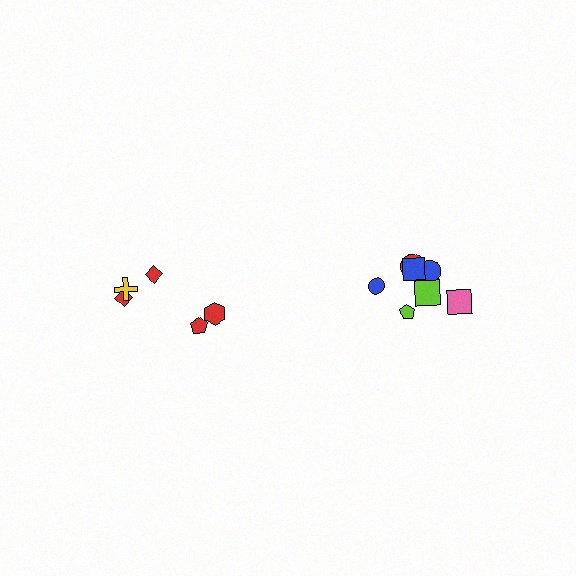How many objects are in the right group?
There are 7 objects.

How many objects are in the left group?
There are 5 objects.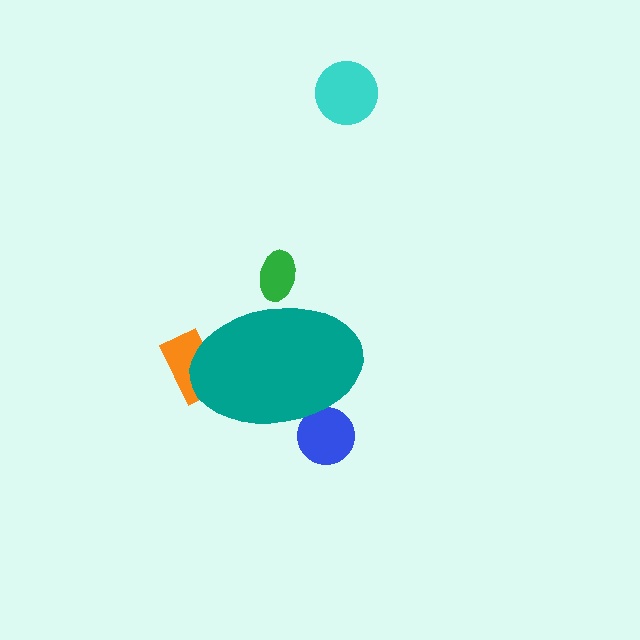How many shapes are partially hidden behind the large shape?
3 shapes are partially hidden.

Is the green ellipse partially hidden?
Yes, the green ellipse is partially hidden behind the teal ellipse.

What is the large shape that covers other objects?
A teal ellipse.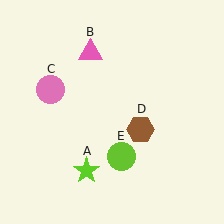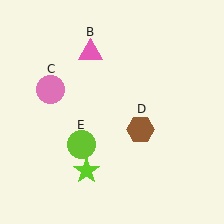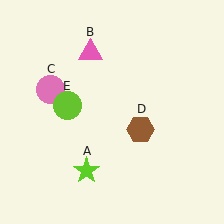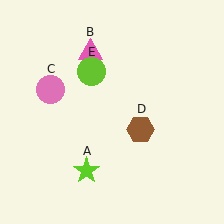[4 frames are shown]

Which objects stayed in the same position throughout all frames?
Lime star (object A) and pink triangle (object B) and pink circle (object C) and brown hexagon (object D) remained stationary.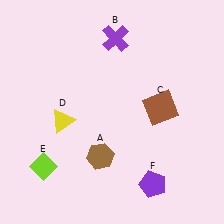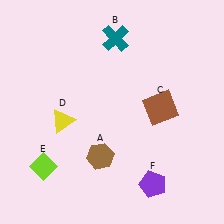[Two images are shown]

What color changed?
The cross (B) changed from purple in Image 1 to teal in Image 2.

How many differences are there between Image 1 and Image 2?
There is 1 difference between the two images.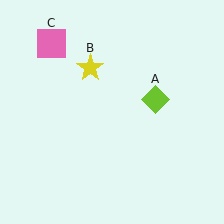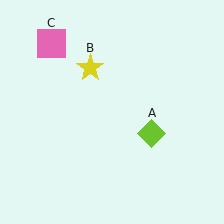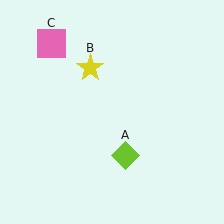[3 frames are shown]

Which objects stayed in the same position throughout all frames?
Yellow star (object B) and pink square (object C) remained stationary.